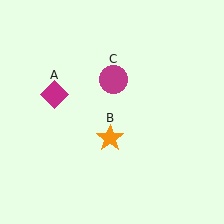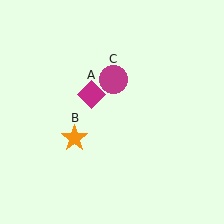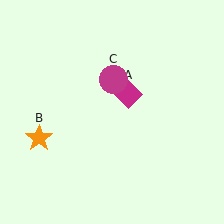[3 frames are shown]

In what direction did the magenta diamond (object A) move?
The magenta diamond (object A) moved right.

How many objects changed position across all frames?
2 objects changed position: magenta diamond (object A), orange star (object B).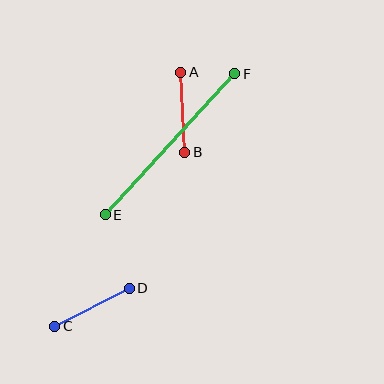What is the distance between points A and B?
The distance is approximately 80 pixels.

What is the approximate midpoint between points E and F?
The midpoint is at approximately (170, 144) pixels.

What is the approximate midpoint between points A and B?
The midpoint is at approximately (183, 112) pixels.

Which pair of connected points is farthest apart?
Points E and F are farthest apart.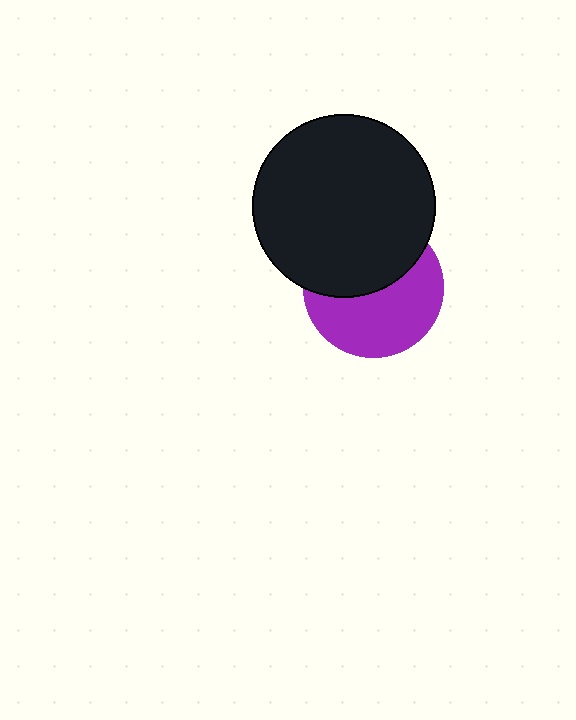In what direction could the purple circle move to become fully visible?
The purple circle could move down. That would shift it out from behind the black circle entirely.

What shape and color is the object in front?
The object in front is a black circle.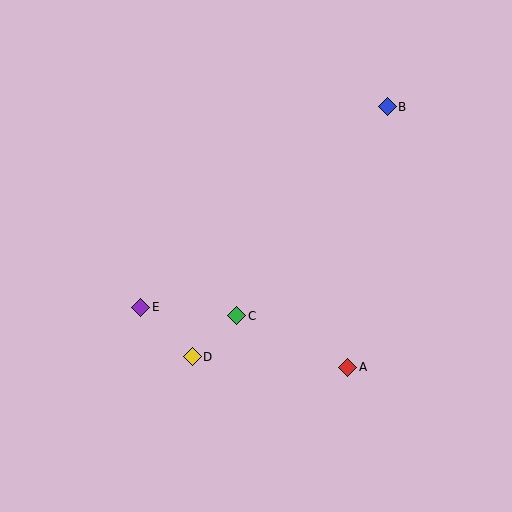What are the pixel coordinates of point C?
Point C is at (237, 316).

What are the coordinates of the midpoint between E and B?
The midpoint between E and B is at (264, 207).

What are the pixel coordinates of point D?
Point D is at (192, 357).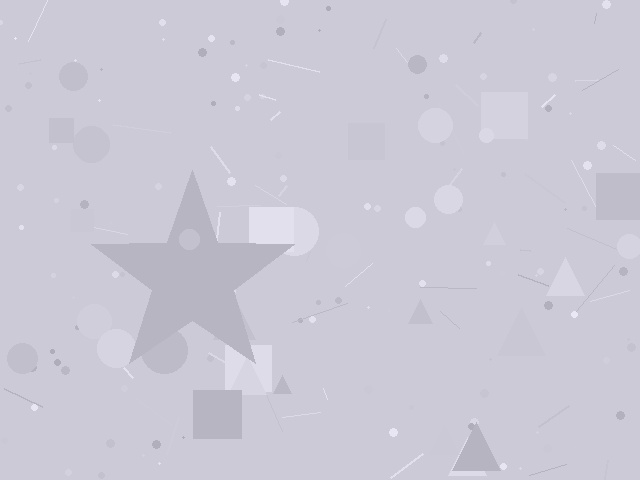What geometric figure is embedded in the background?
A star is embedded in the background.